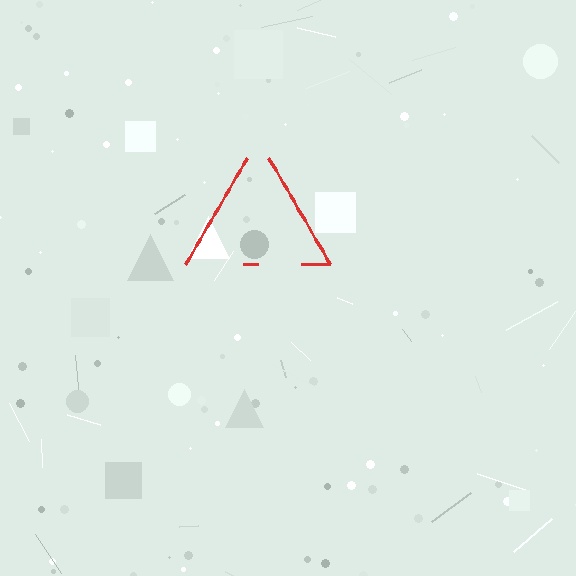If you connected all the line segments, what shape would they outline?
They would outline a triangle.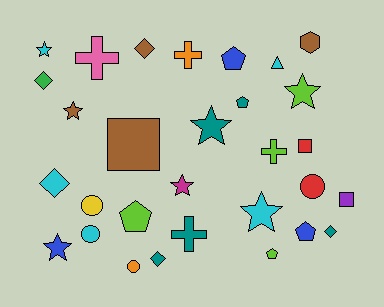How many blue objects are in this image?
There are 3 blue objects.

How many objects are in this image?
There are 30 objects.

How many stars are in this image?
There are 7 stars.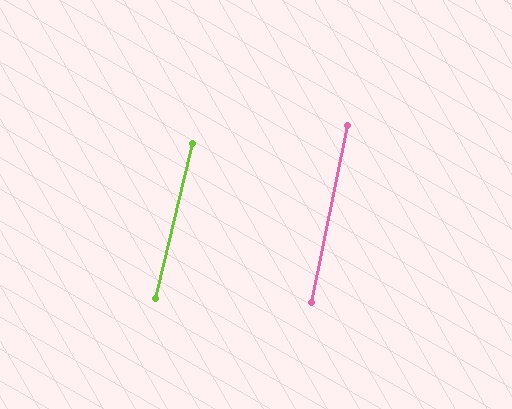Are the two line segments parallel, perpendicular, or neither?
Parallel — their directions differ by only 1.9°.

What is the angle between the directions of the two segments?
Approximately 2 degrees.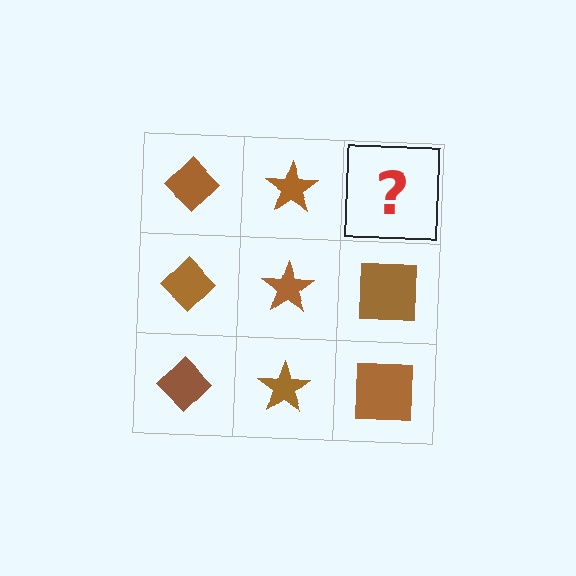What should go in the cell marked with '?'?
The missing cell should contain a brown square.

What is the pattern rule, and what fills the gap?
The rule is that each column has a consistent shape. The gap should be filled with a brown square.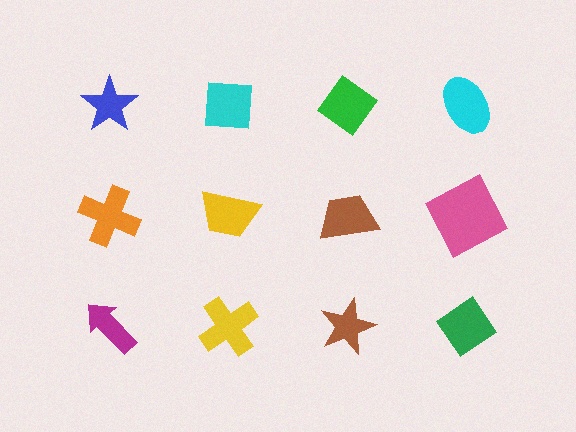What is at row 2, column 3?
A brown trapezoid.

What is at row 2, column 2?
A yellow trapezoid.